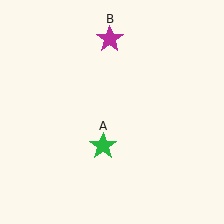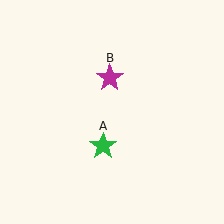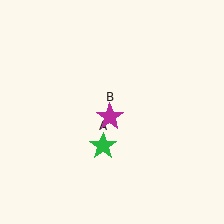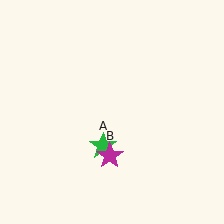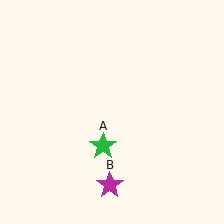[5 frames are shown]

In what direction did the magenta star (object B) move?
The magenta star (object B) moved down.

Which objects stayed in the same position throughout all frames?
Green star (object A) remained stationary.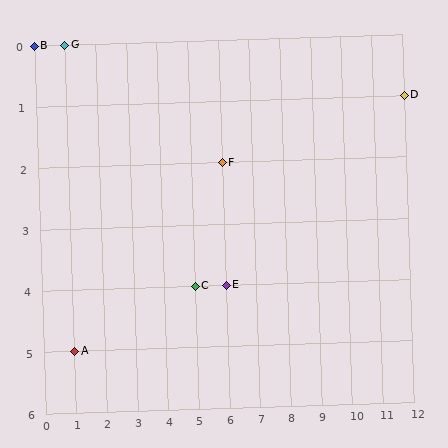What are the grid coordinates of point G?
Point G is at grid coordinates (1, 0).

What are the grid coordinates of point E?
Point E is at grid coordinates (6, 4).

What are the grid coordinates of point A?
Point A is at grid coordinates (1, 5).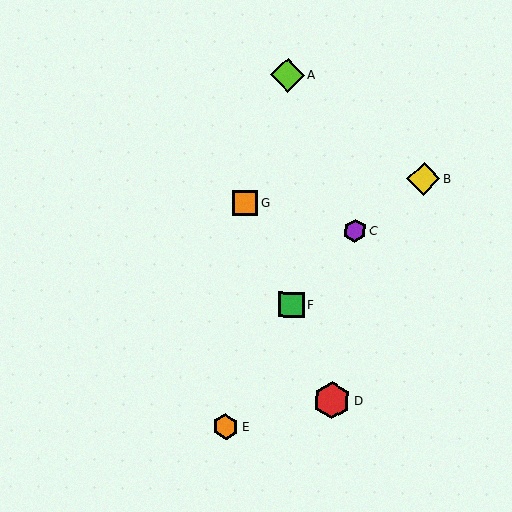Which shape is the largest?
The red hexagon (labeled D) is the largest.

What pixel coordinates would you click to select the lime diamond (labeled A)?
Click at (287, 75) to select the lime diamond A.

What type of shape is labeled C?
Shape C is a purple hexagon.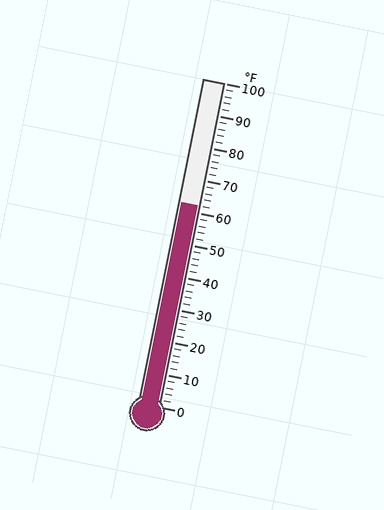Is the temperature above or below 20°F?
The temperature is above 20°F.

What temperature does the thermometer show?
The thermometer shows approximately 62°F.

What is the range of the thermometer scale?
The thermometer scale ranges from 0°F to 100°F.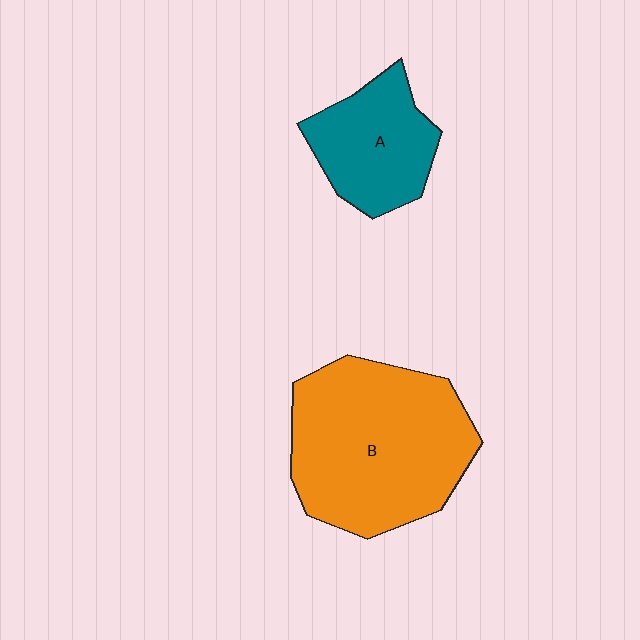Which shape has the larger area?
Shape B (orange).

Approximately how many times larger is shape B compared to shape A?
Approximately 2.0 times.